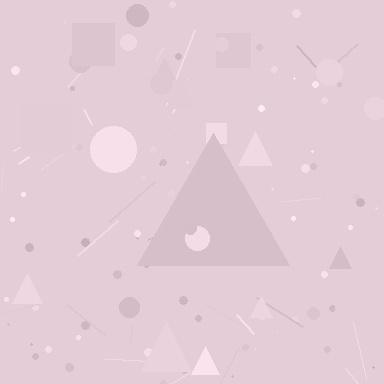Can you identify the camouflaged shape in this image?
The camouflaged shape is a triangle.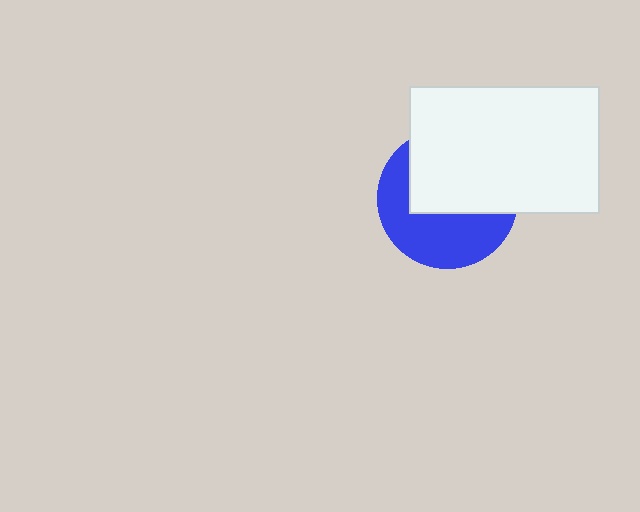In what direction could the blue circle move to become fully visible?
The blue circle could move down. That would shift it out from behind the white rectangle entirely.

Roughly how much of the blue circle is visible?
About half of it is visible (roughly 48%).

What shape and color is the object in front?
The object in front is a white rectangle.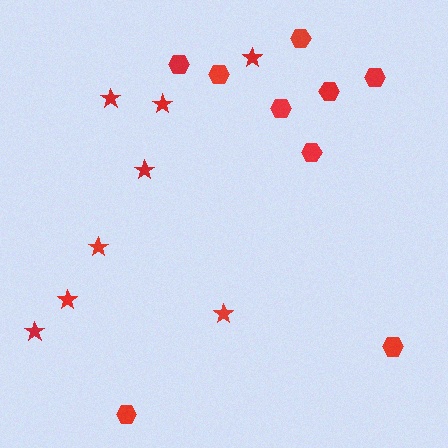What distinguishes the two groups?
There are 2 groups: one group of stars (8) and one group of hexagons (9).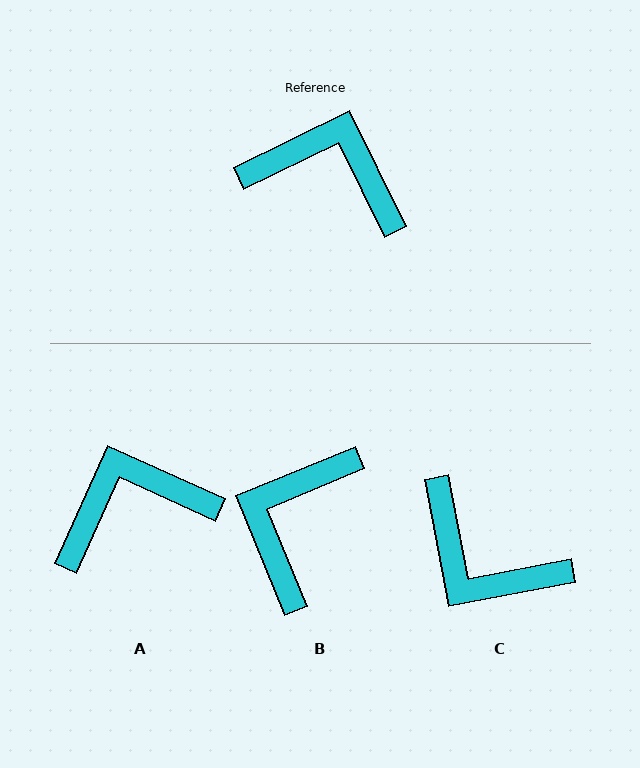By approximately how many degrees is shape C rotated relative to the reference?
Approximately 165 degrees counter-clockwise.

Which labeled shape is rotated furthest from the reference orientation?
C, about 165 degrees away.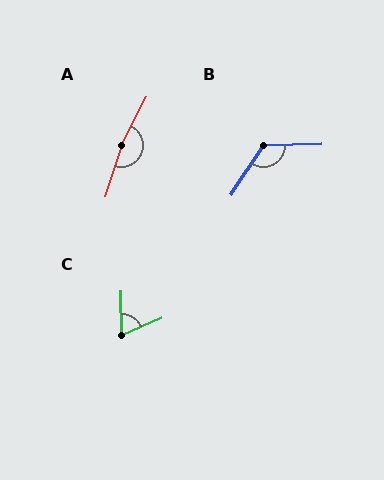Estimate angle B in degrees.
Approximately 124 degrees.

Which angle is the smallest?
C, at approximately 67 degrees.